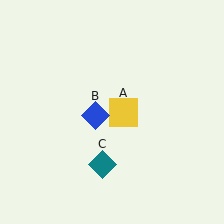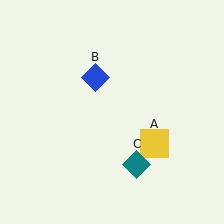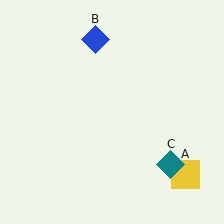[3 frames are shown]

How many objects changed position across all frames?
3 objects changed position: yellow square (object A), blue diamond (object B), teal diamond (object C).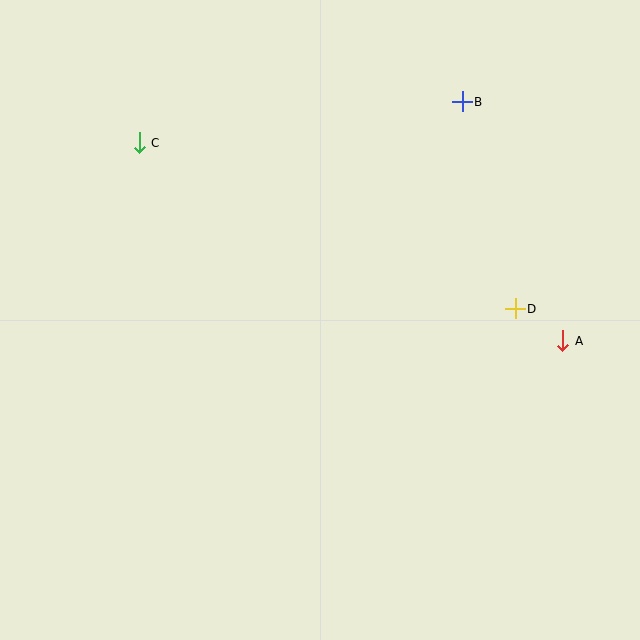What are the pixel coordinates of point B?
Point B is at (462, 102).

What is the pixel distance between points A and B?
The distance between A and B is 259 pixels.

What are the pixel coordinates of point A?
Point A is at (563, 341).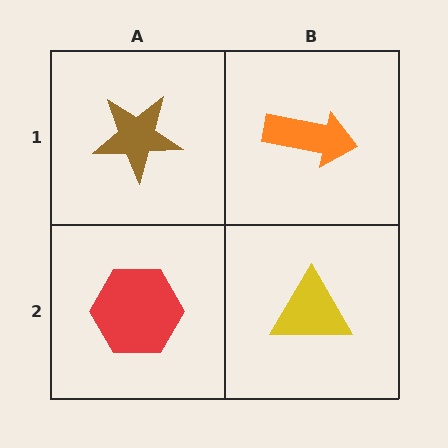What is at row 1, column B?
An orange arrow.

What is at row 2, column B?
A yellow triangle.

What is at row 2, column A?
A red hexagon.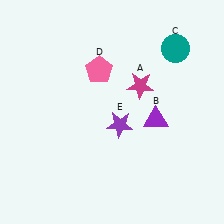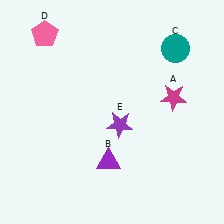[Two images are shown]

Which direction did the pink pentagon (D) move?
The pink pentagon (D) moved left.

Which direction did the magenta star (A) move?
The magenta star (A) moved right.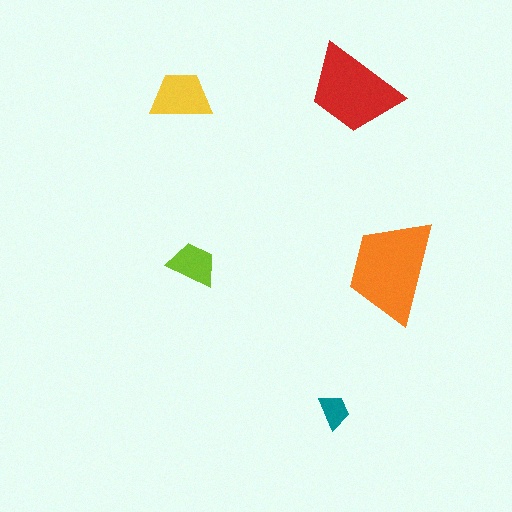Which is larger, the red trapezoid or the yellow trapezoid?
The red one.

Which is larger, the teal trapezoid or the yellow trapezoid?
The yellow one.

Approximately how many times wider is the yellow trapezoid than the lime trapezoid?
About 1.5 times wider.